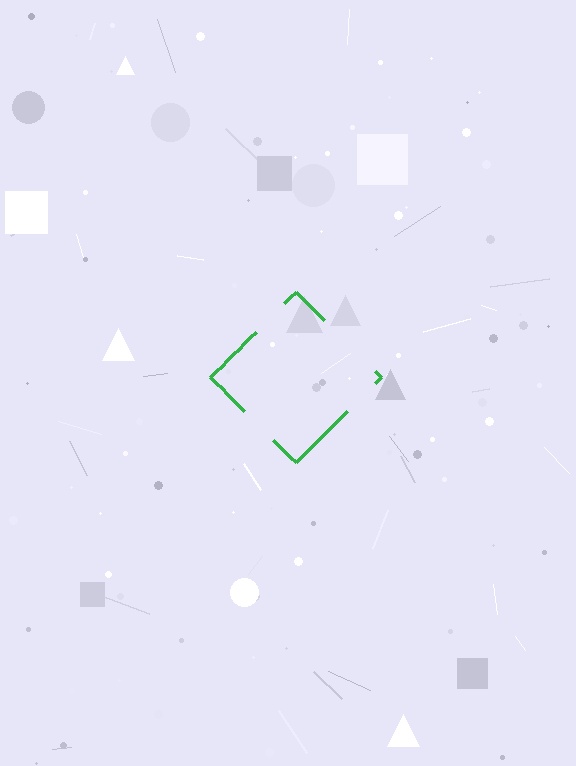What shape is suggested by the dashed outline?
The dashed outline suggests a diamond.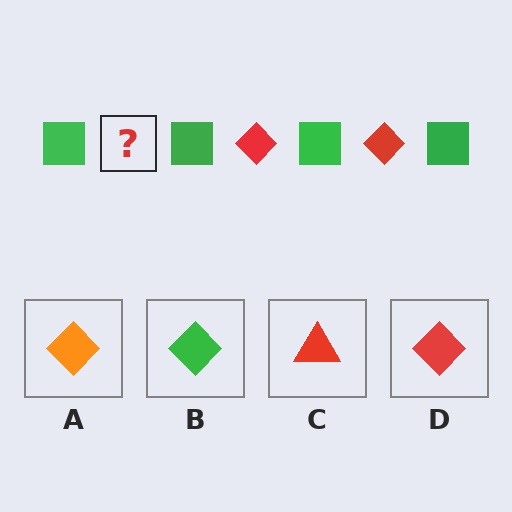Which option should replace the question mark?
Option D.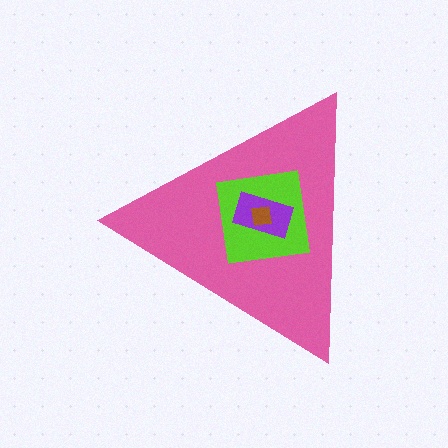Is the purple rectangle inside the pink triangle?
Yes.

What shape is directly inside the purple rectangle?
The brown square.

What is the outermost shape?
The pink triangle.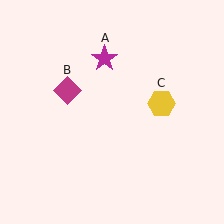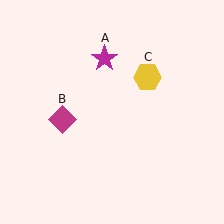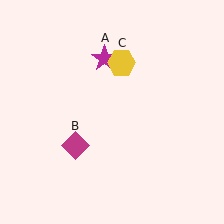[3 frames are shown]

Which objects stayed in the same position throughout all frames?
Magenta star (object A) remained stationary.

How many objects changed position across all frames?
2 objects changed position: magenta diamond (object B), yellow hexagon (object C).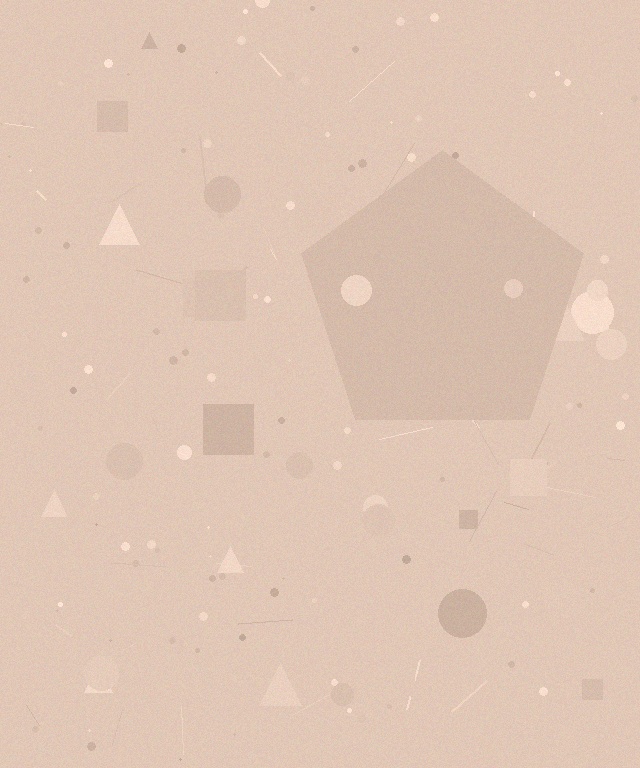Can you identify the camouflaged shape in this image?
The camouflaged shape is a pentagon.